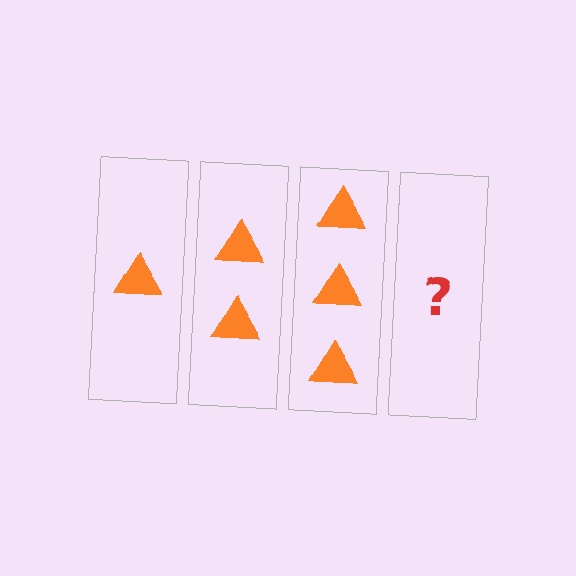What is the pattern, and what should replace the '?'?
The pattern is that each step adds one more triangle. The '?' should be 4 triangles.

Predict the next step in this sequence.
The next step is 4 triangles.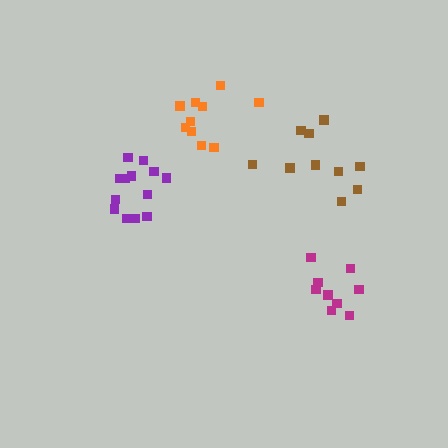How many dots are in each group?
Group 1: 13 dots, Group 2: 9 dots, Group 3: 10 dots, Group 4: 10 dots (42 total).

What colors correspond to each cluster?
The clusters are colored: purple, magenta, orange, brown.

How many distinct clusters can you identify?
There are 4 distinct clusters.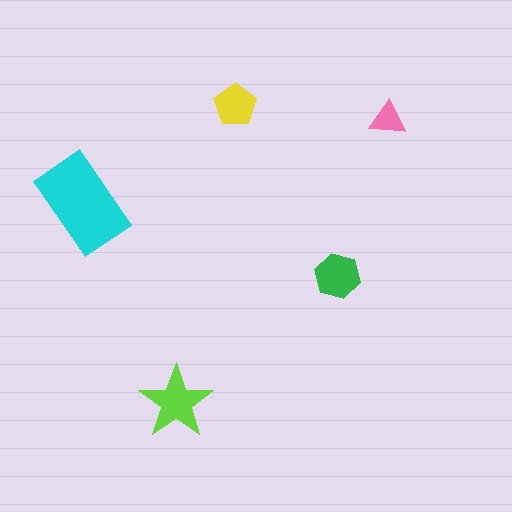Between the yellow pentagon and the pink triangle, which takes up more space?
The yellow pentagon.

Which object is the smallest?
The pink triangle.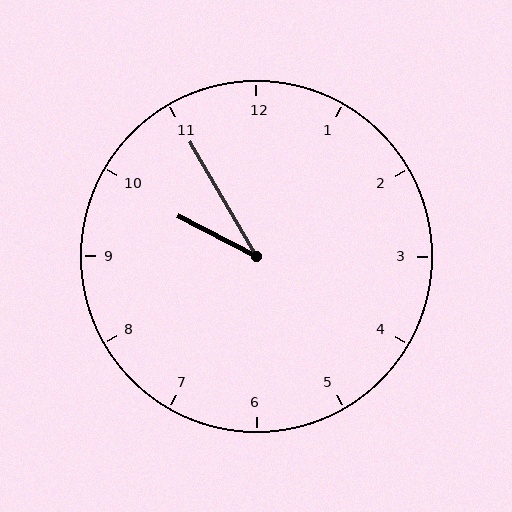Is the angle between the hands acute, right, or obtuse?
It is acute.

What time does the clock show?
9:55.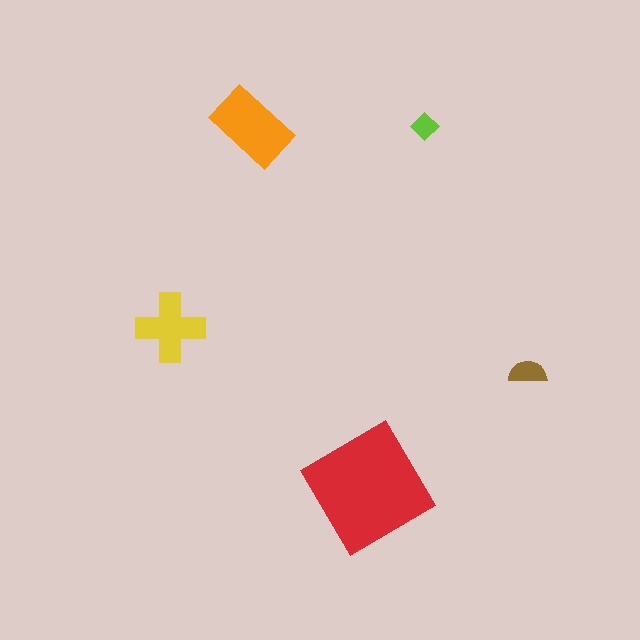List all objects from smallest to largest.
The lime diamond, the brown semicircle, the yellow cross, the orange rectangle, the red diamond.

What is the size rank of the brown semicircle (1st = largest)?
4th.